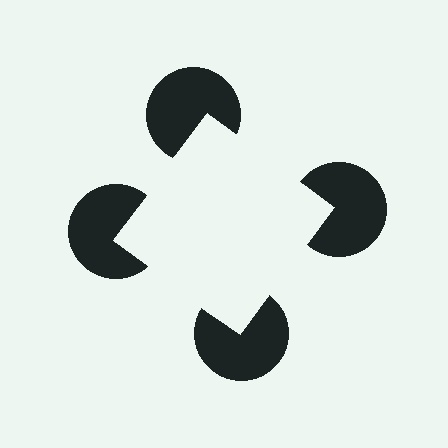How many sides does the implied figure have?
4 sides.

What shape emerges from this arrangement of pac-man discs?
An illusory square — its edges are inferred from the aligned wedge cuts in the pac-man discs, not physically drawn.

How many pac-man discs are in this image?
There are 4 — one at each vertex of the illusory square.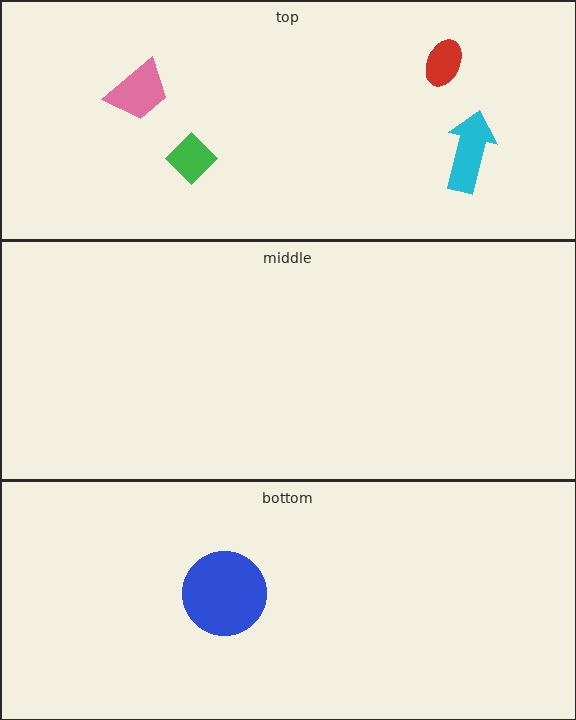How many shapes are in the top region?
4.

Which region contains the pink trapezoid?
The top region.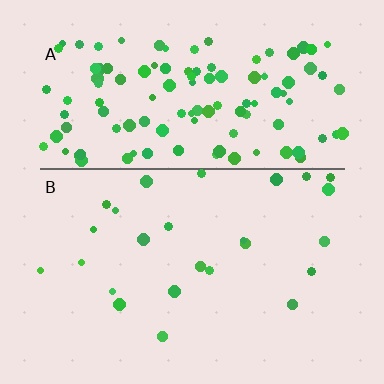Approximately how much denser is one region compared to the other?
Approximately 4.8× — region A over region B.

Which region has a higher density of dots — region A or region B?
A (the top).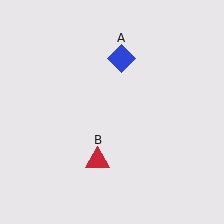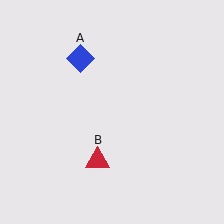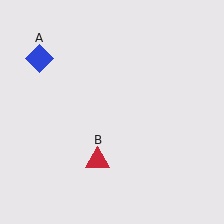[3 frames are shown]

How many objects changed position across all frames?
1 object changed position: blue diamond (object A).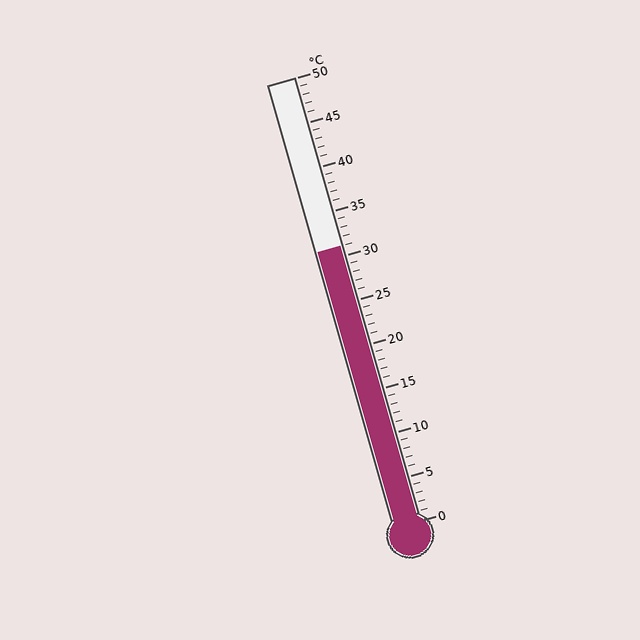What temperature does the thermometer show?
The thermometer shows approximately 31°C.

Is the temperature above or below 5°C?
The temperature is above 5°C.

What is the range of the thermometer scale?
The thermometer scale ranges from 0°C to 50°C.